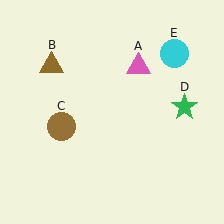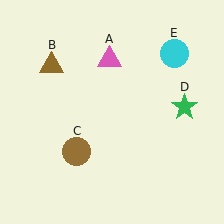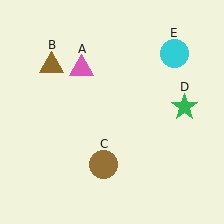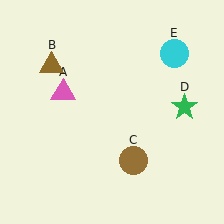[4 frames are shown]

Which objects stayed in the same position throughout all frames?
Brown triangle (object B) and green star (object D) and cyan circle (object E) remained stationary.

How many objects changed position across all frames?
2 objects changed position: pink triangle (object A), brown circle (object C).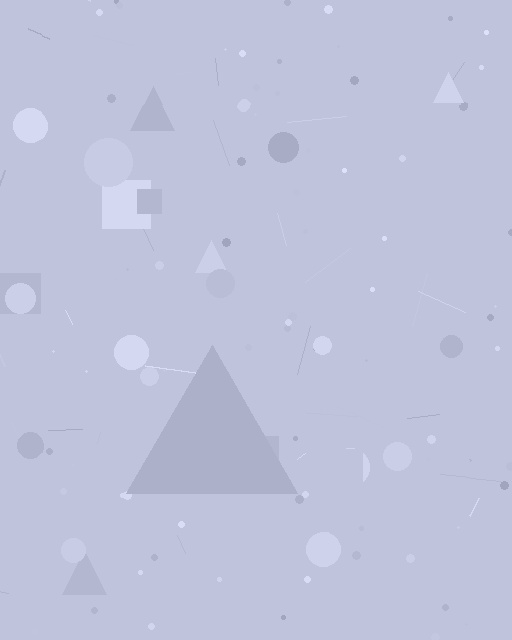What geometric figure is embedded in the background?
A triangle is embedded in the background.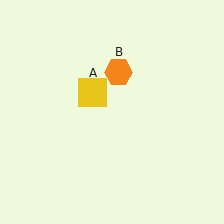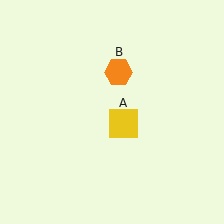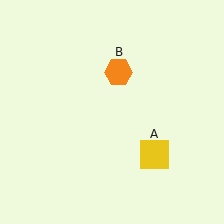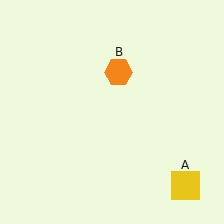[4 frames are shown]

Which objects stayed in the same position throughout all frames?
Orange hexagon (object B) remained stationary.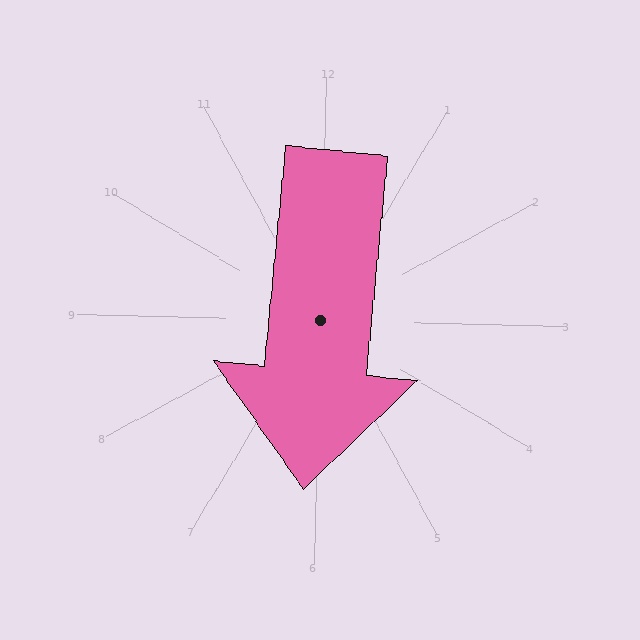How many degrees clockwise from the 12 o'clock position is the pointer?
Approximately 184 degrees.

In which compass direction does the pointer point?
South.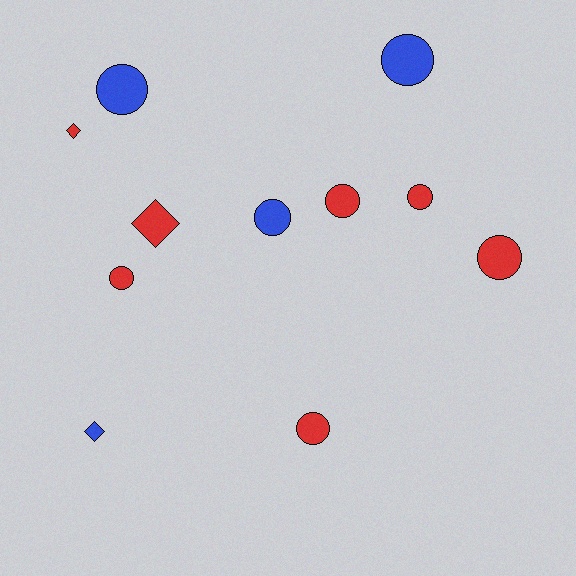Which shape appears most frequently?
Circle, with 8 objects.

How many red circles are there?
There are 5 red circles.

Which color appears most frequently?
Red, with 7 objects.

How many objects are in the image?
There are 11 objects.